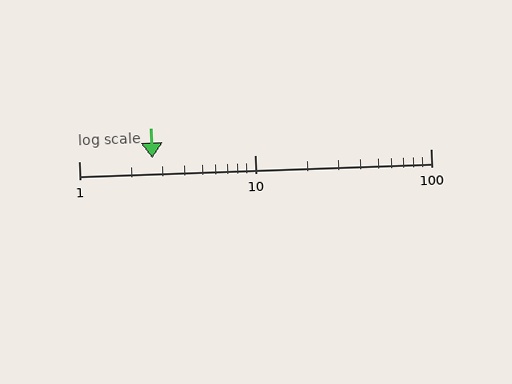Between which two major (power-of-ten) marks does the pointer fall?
The pointer is between 1 and 10.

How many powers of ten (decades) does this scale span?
The scale spans 2 decades, from 1 to 100.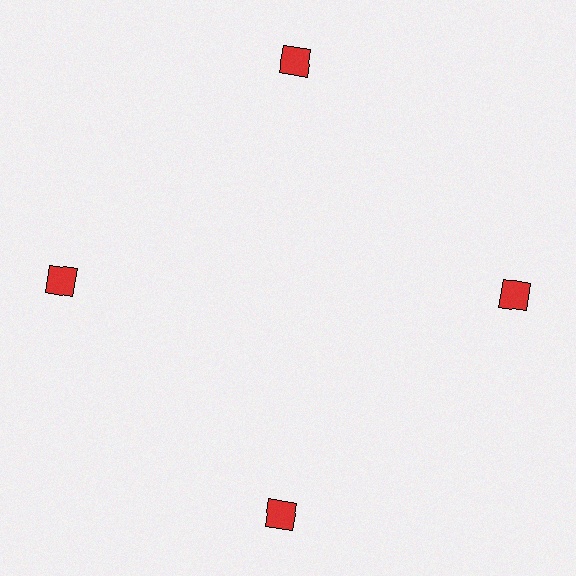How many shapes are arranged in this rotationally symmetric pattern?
There are 4 shapes, arranged in 4 groups of 1.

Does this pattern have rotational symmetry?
Yes, this pattern has 4-fold rotational symmetry. It looks the same after rotating 90 degrees around the center.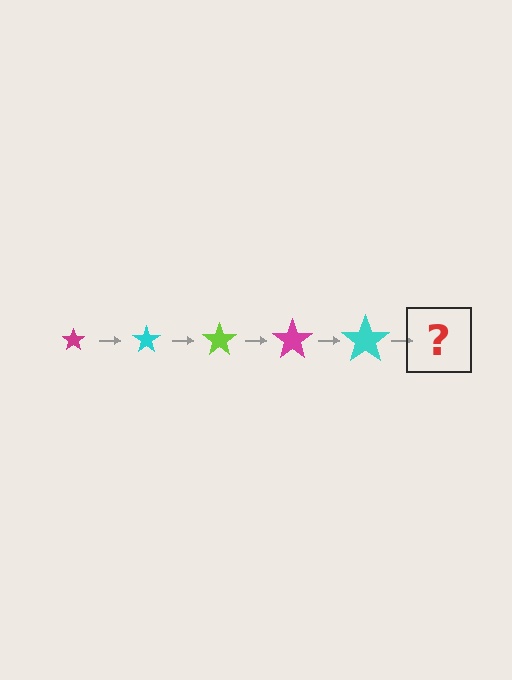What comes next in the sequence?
The next element should be a lime star, larger than the previous one.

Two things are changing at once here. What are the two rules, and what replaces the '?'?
The two rules are that the star grows larger each step and the color cycles through magenta, cyan, and lime. The '?' should be a lime star, larger than the previous one.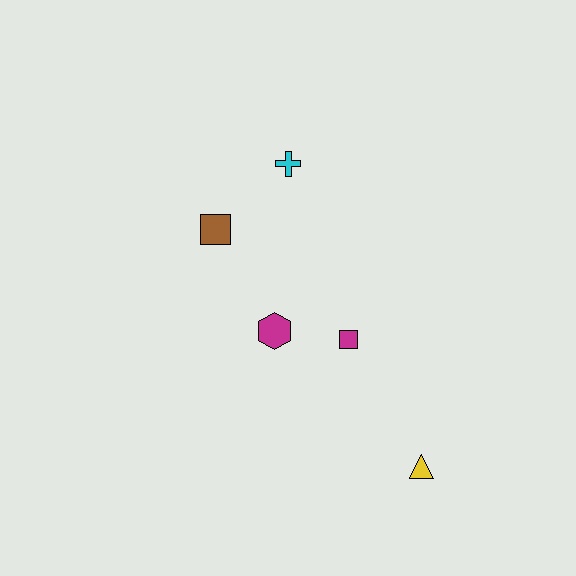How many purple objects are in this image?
There are no purple objects.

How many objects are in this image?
There are 5 objects.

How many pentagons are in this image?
There are no pentagons.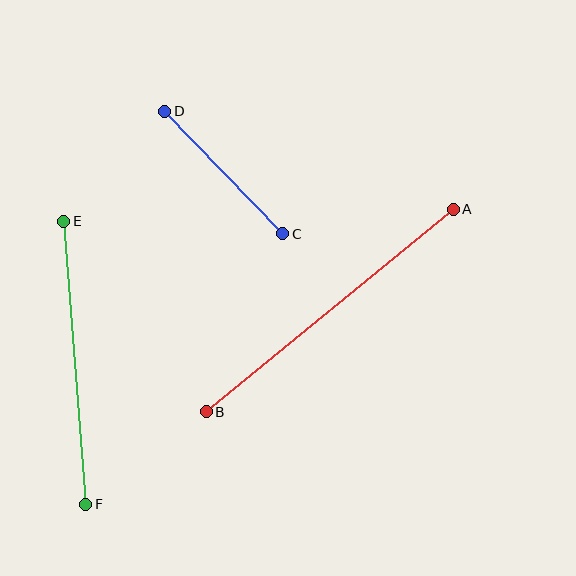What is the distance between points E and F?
The distance is approximately 284 pixels.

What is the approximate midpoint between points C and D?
The midpoint is at approximately (224, 172) pixels.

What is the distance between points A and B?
The distance is approximately 319 pixels.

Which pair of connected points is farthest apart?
Points A and B are farthest apart.